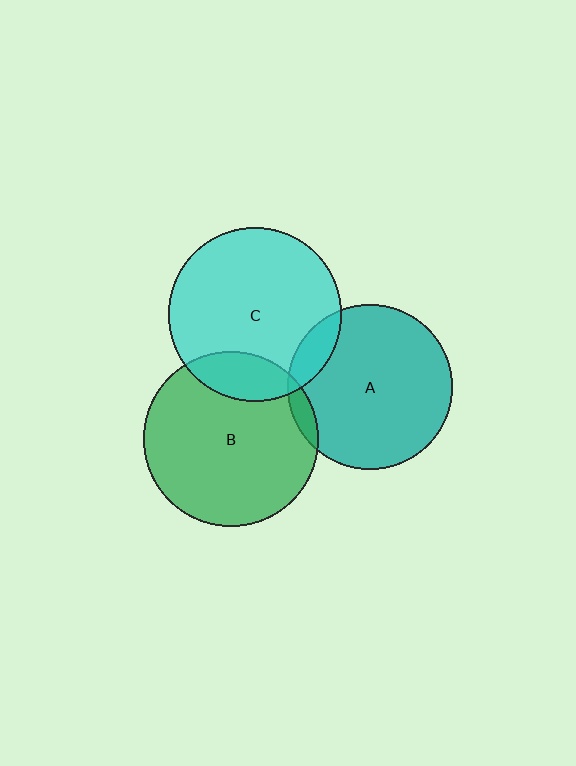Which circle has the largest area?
Circle B (green).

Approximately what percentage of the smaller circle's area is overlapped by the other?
Approximately 15%.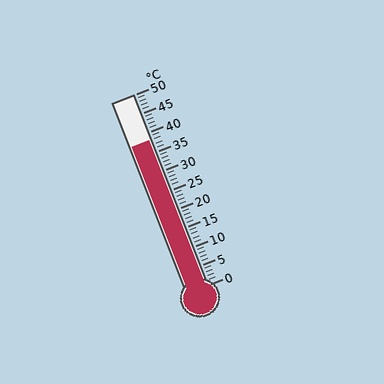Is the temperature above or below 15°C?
The temperature is above 15°C.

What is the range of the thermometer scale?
The thermometer scale ranges from 0°C to 50°C.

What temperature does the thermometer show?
The thermometer shows approximately 38°C.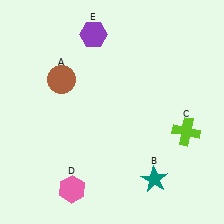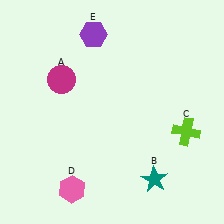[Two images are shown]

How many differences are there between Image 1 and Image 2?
There is 1 difference between the two images.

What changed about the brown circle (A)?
In Image 1, A is brown. In Image 2, it changed to magenta.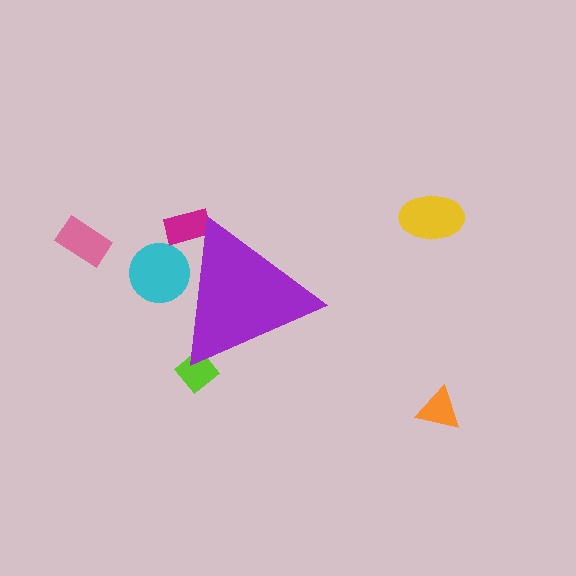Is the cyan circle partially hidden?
Yes, the cyan circle is partially hidden behind the purple triangle.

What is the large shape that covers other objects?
A purple triangle.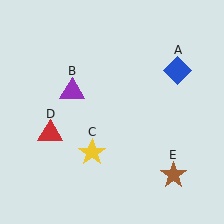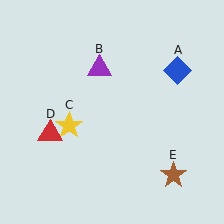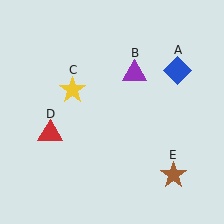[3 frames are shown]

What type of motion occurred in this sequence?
The purple triangle (object B), yellow star (object C) rotated clockwise around the center of the scene.